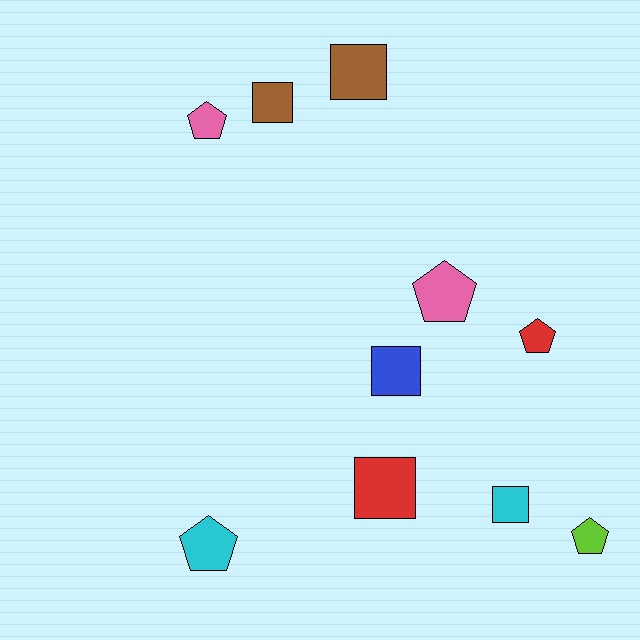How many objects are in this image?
There are 10 objects.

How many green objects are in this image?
There are no green objects.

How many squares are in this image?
There are 5 squares.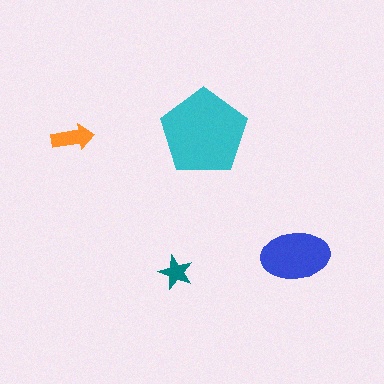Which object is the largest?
The cyan pentagon.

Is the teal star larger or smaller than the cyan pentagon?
Smaller.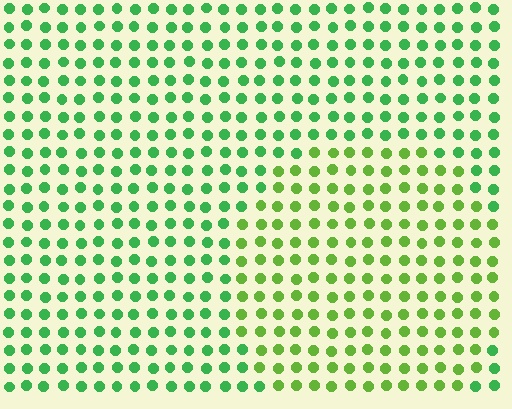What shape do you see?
I see a circle.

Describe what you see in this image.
The image is filled with small green elements in a uniform arrangement. A circle-shaped region is visible where the elements are tinted to a slightly different hue, forming a subtle color boundary.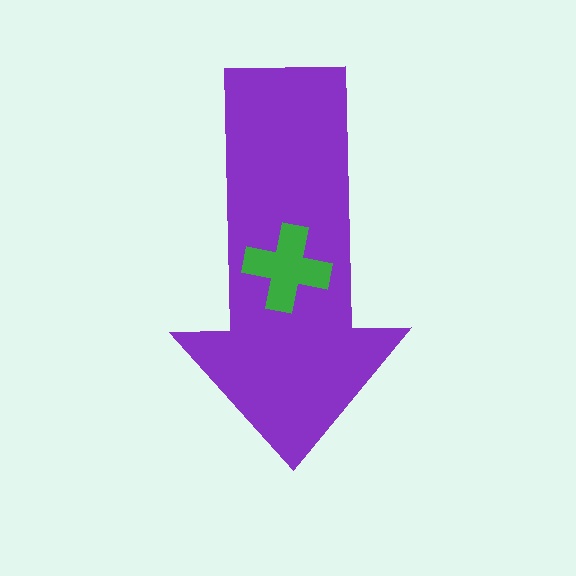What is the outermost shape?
The purple arrow.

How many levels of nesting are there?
2.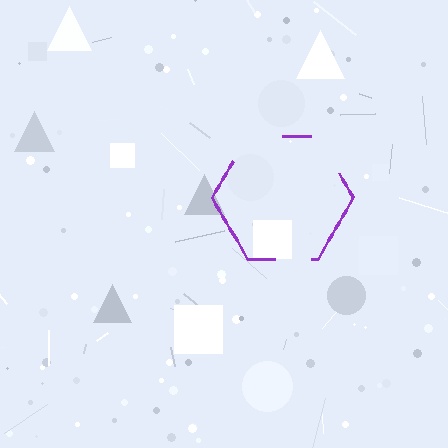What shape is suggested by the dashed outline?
The dashed outline suggests a hexagon.